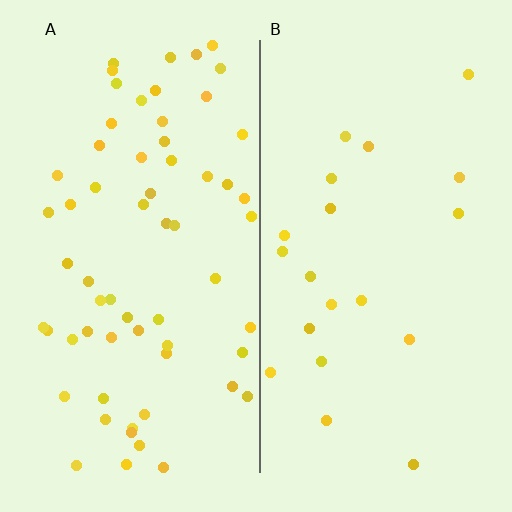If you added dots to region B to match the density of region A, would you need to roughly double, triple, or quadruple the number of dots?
Approximately triple.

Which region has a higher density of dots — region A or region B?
A (the left).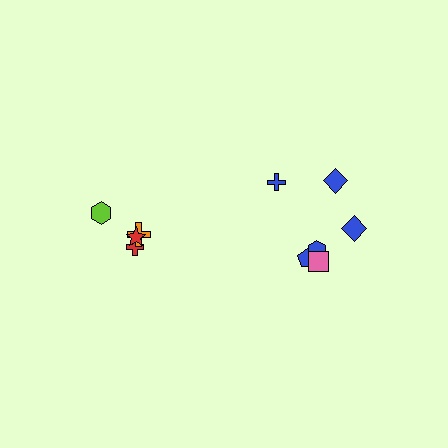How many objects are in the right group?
There are 6 objects.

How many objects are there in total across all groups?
There are 10 objects.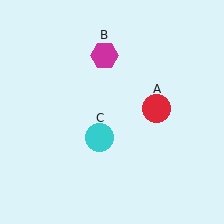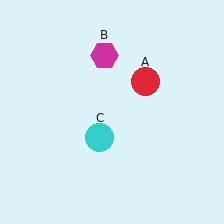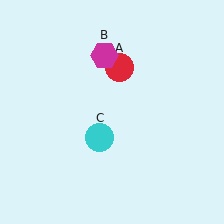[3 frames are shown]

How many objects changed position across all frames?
1 object changed position: red circle (object A).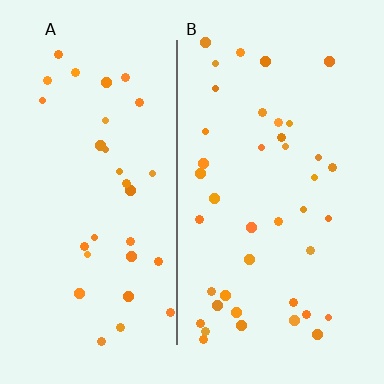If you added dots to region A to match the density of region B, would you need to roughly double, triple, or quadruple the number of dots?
Approximately double.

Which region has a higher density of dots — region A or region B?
B (the right).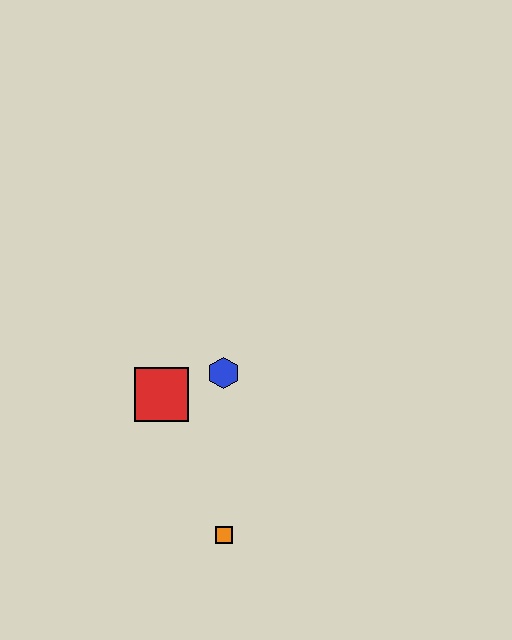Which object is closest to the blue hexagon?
The red square is closest to the blue hexagon.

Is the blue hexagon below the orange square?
No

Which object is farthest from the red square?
The orange square is farthest from the red square.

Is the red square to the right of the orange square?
No